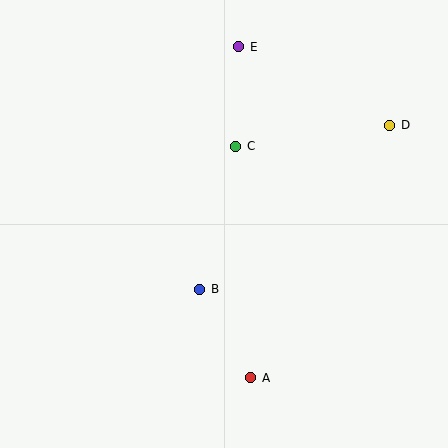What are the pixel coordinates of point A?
Point A is at (250, 378).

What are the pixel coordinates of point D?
Point D is at (390, 125).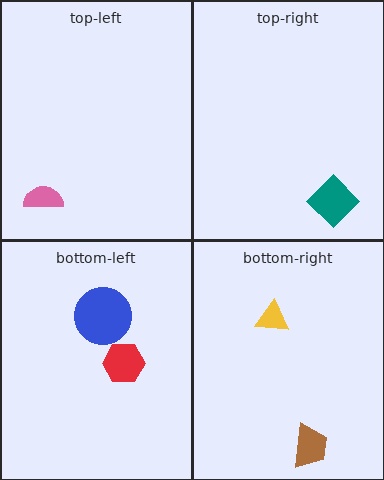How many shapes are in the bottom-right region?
2.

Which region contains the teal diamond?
The top-right region.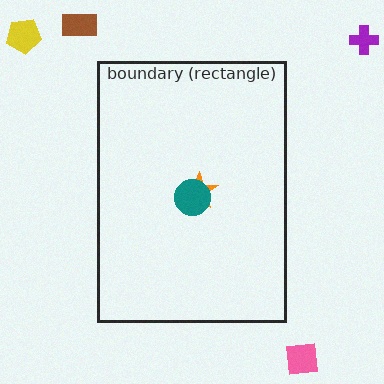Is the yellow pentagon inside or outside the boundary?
Outside.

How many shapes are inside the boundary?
2 inside, 4 outside.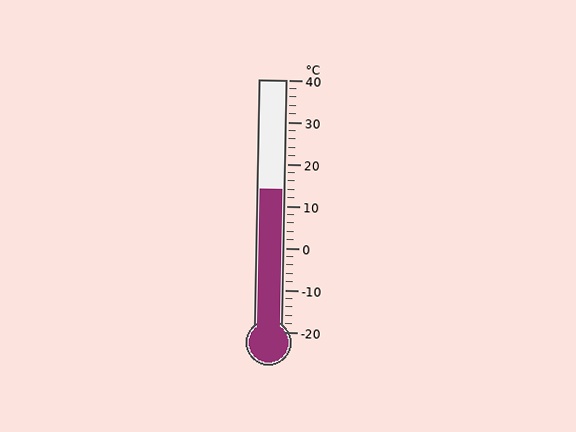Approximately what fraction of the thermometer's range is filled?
The thermometer is filled to approximately 55% of its range.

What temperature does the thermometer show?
The thermometer shows approximately 14°C.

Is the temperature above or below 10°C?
The temperature is above 10°C.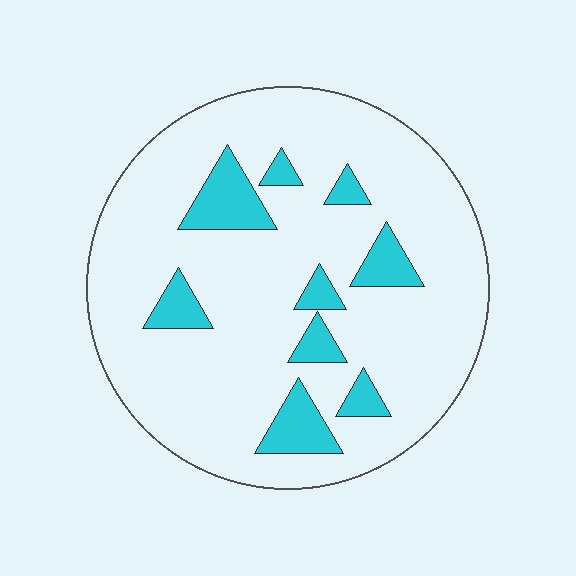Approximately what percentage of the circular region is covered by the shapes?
Approximately 15%.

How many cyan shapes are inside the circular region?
9.